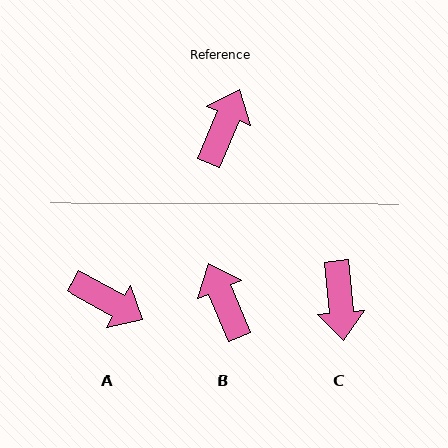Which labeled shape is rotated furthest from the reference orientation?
C, about 151 degrees away.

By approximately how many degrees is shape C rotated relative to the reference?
Approximately 151 degrees clockwise.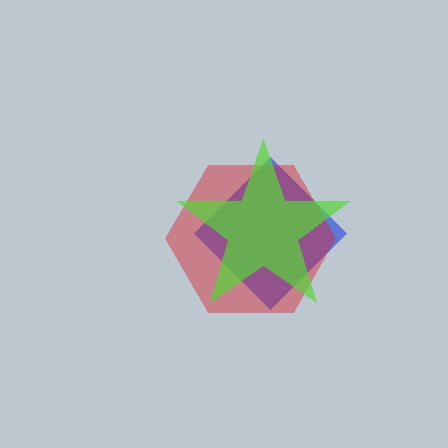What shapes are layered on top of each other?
The layered shapes are: a blue diamond, a red hexagon, a lime star.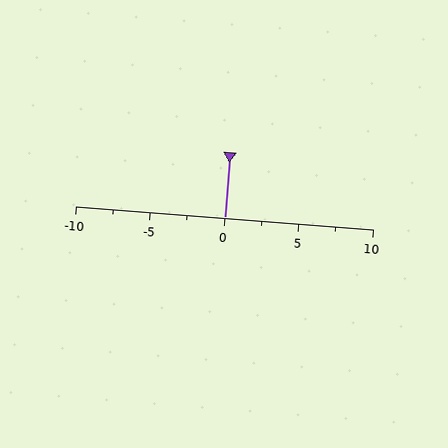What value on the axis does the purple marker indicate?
The marker indicates approximately 0.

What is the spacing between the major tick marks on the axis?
The major ticks are spaced 5 apart.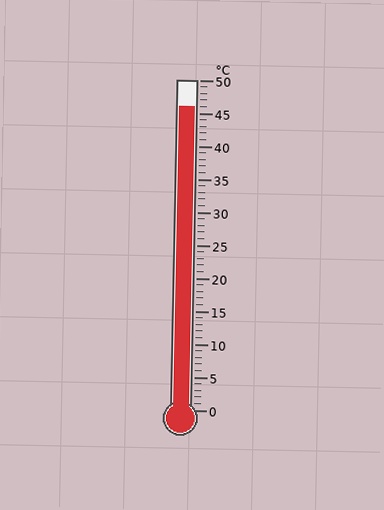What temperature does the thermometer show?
The thermometer shows approximately 46°C.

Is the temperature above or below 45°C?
The temperature is above 45°C.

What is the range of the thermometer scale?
The thermometer scale ranges from 0°C to 50°C.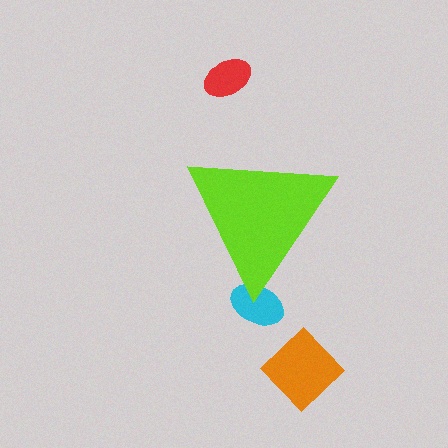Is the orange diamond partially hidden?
No, the orange diamond is fully visible.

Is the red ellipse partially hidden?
No, the red ellipse is fully visible.